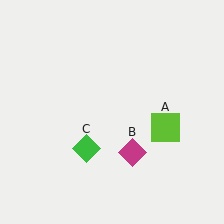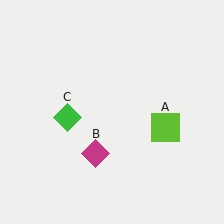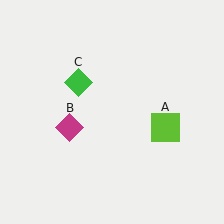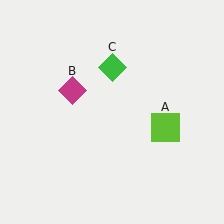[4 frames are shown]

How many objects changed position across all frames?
2 objects changed position: magenta diamond (object B), green diamond (object C).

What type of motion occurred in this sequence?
The magenta diamond (object B), green diamond (object C) rotated clockwise around the center of the scene.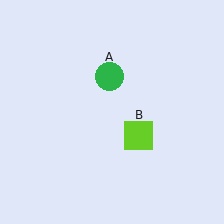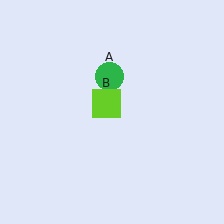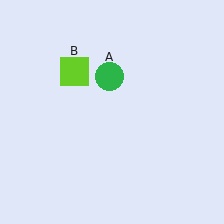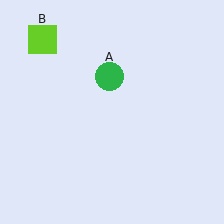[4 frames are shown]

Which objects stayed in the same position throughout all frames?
Green circle (object A) remained stationary.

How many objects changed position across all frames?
1 object changed position: lime square (object B).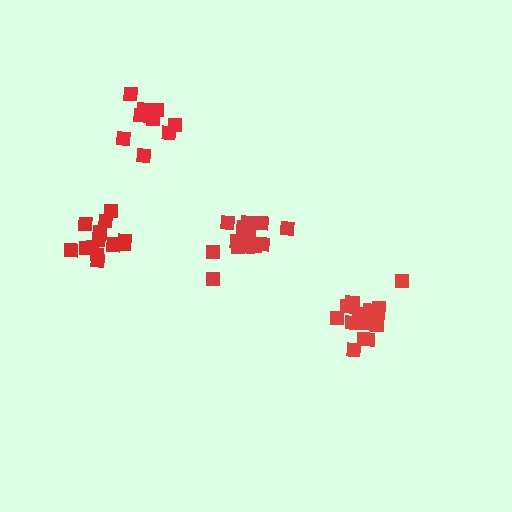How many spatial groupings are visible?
There are 4 spatial groupings.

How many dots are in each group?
Group 1: 14 dots, Group 2: 16 dots, Group 3: 13 dots, Group 4: 10 dots (53 total).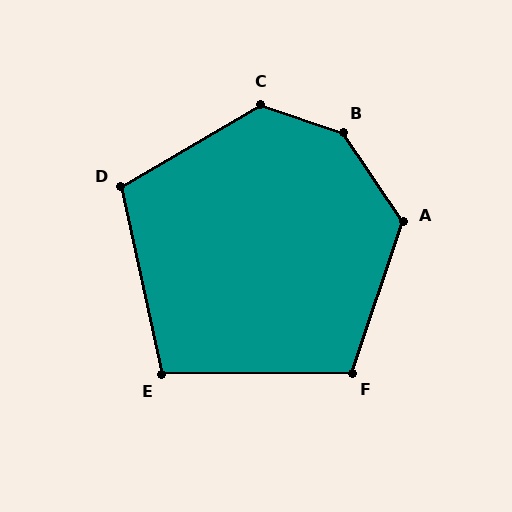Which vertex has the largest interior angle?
B, at approximately 142 degrees.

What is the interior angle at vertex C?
Approximately 131 degrees (obtuse).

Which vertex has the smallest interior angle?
E, at approximately 102 degrees.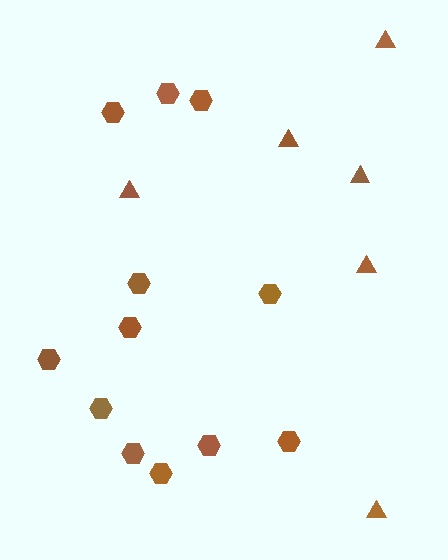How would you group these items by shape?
There are 2 groups: one group of hexagons (12) and one group of triangles (6).